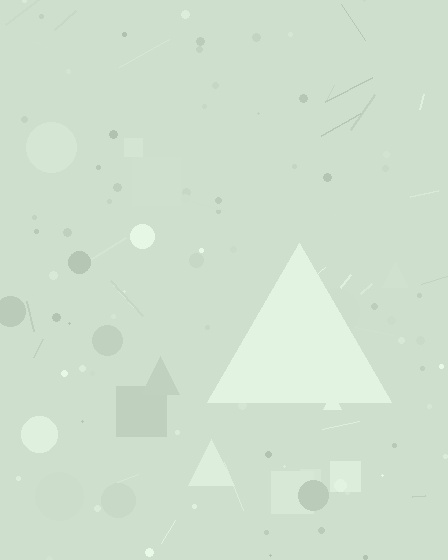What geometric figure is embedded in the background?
A triangle is embedded in the background.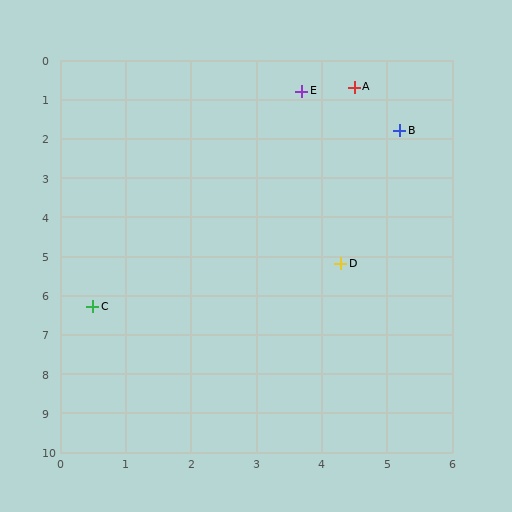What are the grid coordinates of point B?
Point B is at approximately (5.2, 1.8).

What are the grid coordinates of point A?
Point A is at approximately (4.5, 0.7).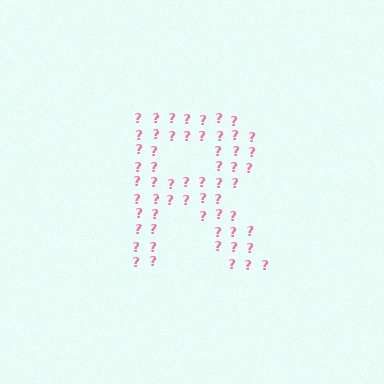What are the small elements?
The small elements are question marks.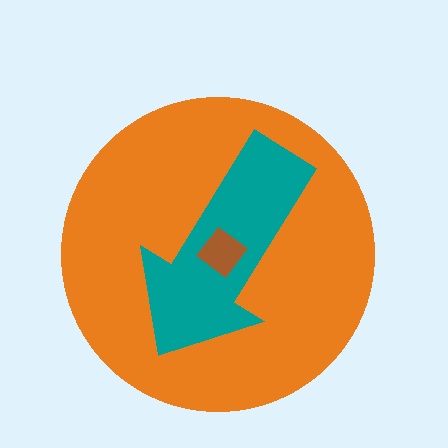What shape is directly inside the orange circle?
The teal arrow.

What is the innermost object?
The brown diamond.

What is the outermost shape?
The orange circle.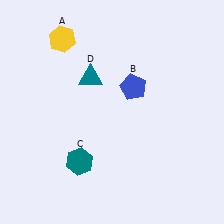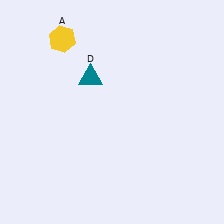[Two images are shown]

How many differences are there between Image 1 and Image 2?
There are 2 differences between the two images.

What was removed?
The teal hexagon (C), the blue pentagon (B) were removed in Image 2.